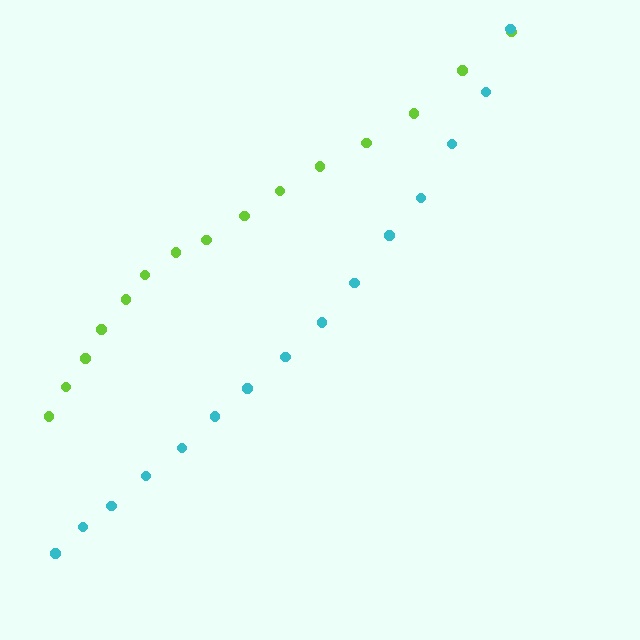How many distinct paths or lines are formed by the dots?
There are 2 distinct paths.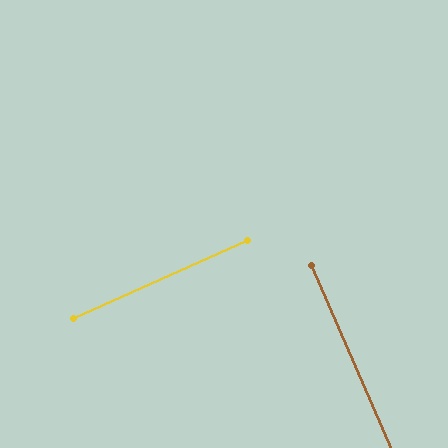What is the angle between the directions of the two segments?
Approximately 90 degrees.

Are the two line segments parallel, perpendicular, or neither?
Perpendicular — they meet at approximately 90°.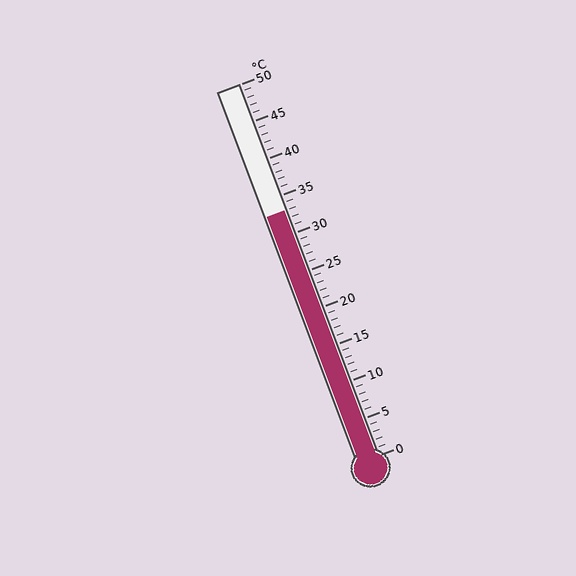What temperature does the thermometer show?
The thermometer shows approximately 33°C.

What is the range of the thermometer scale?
The thermometer scale ranges from 0°C to 50°C.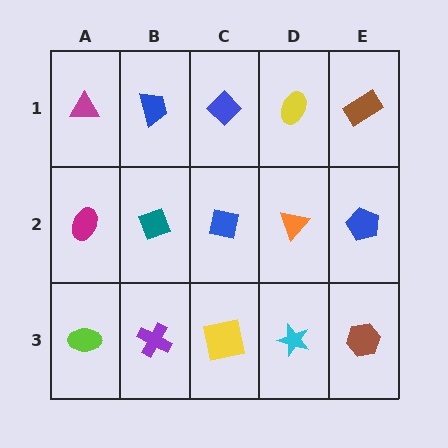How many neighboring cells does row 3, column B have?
3.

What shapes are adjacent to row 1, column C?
A blue square (row 2, column C), a blue trapezoid (row 1, column B), a yellow ellipse (row 1, column D).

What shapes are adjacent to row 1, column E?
A blue pentagon (row 2, column E), a yellow ellipse (row 1, column D).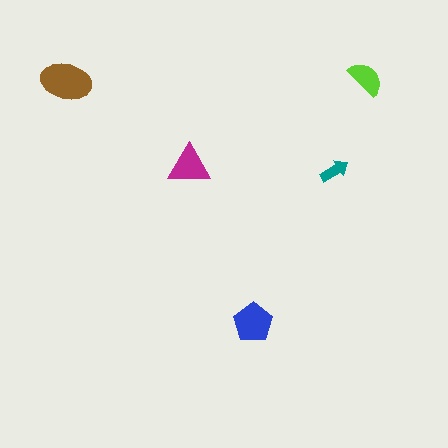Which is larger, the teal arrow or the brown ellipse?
The brown ellipse.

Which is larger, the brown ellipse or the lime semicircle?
The brown ellipse.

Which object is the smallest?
The teal arrow.